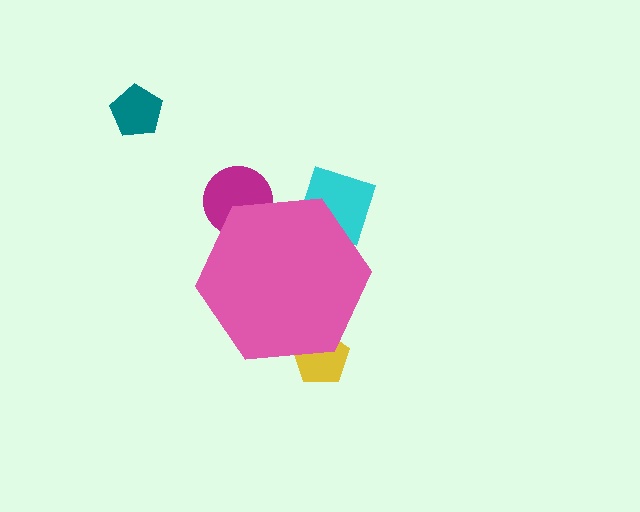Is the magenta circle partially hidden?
Yes, the magenta circle is partially hidden behind the pink hexagon.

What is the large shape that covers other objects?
A pink hexagon.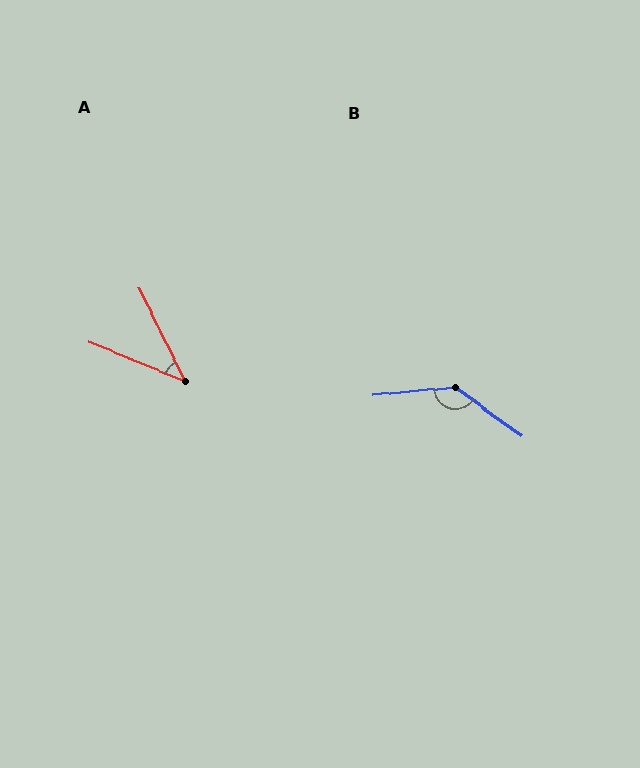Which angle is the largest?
B, at approximately 138 degrees.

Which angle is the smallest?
A, at approximately 41 degrees.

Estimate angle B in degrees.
Approximately 138 degrees.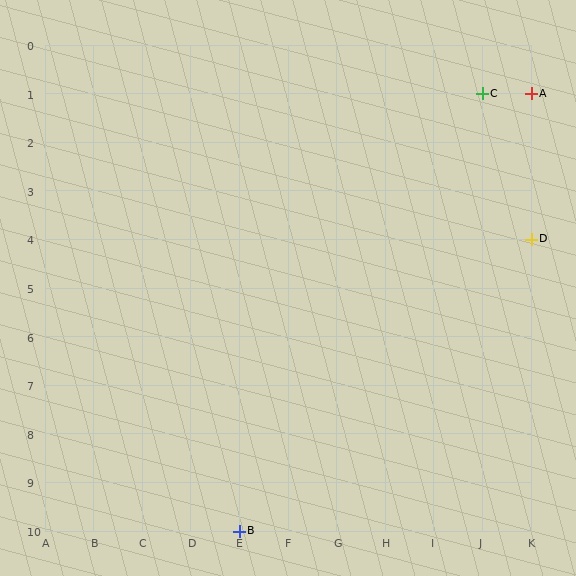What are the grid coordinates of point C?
Point C is at grid coordinates (J, 1).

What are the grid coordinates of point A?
Point A is at grid coordinates (K, 1).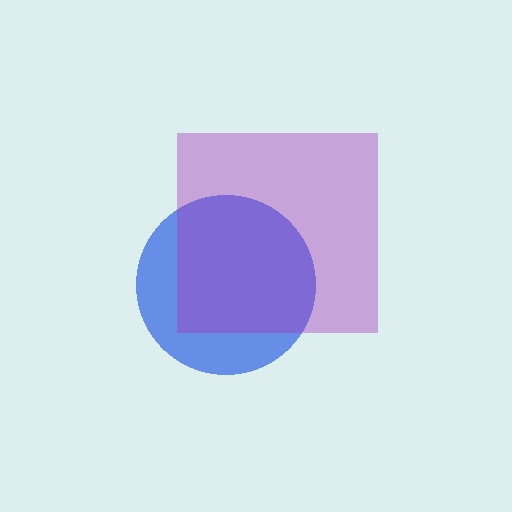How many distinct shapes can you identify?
There are 2 distinct shapes: a blue circle, a purple square.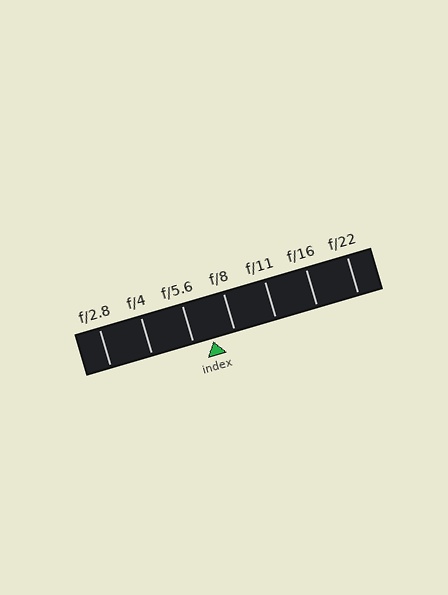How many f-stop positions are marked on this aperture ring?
There are 7 f-stop positions marked.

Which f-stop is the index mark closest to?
The index mark is closest to f/5.6.